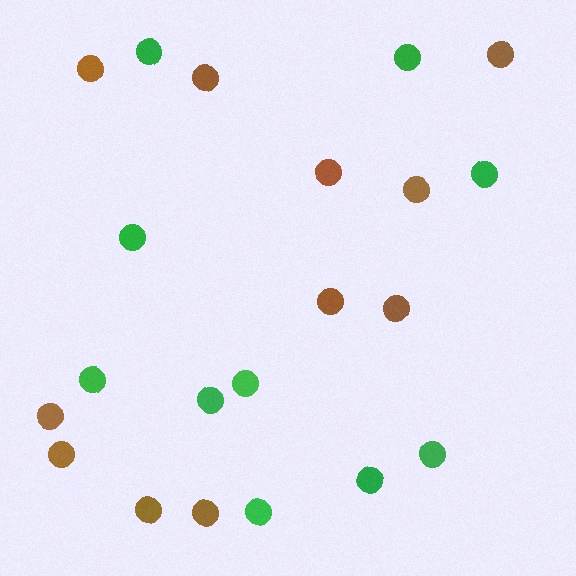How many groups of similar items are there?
There are 2 groups: one group of brown circles (11) and one group of green circles (10).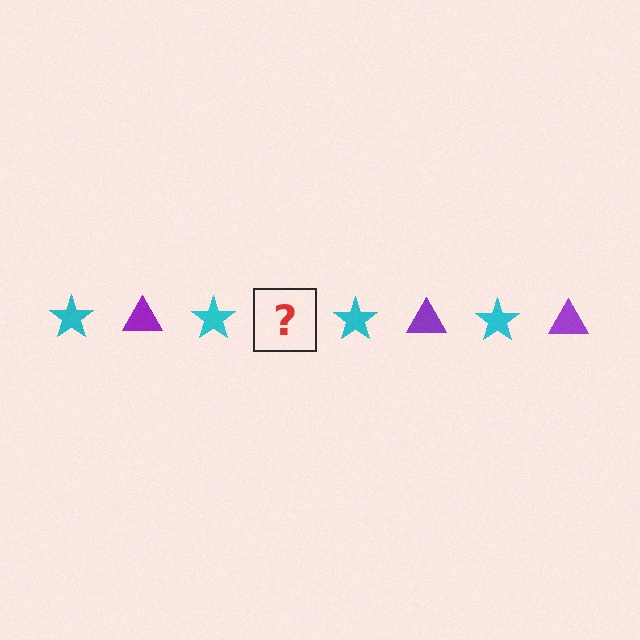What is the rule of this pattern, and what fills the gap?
The rule is that the pattern alternates between cyan star and purple triangle. The gap should be filled with a purple triangle.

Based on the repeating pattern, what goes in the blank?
The blank should be a purple triangle.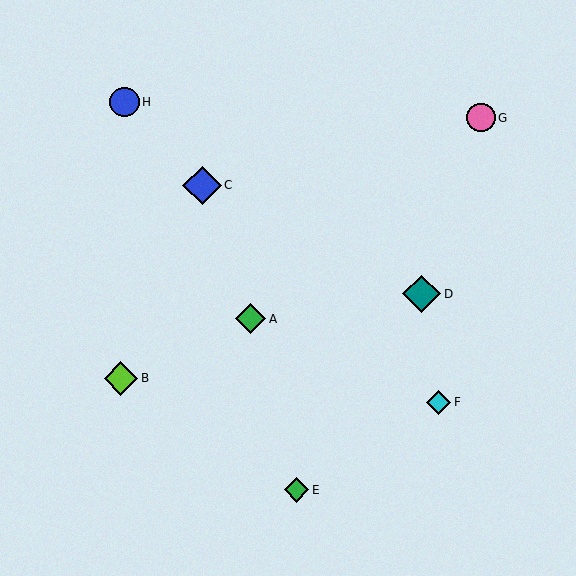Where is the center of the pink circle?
The center of the pink circle is at (481, 118).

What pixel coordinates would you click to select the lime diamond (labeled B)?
Click at (121, 378) to select the lime diamond B.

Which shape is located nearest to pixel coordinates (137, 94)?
The blue circle (labeled H) at (125, 102) is nearest to that location.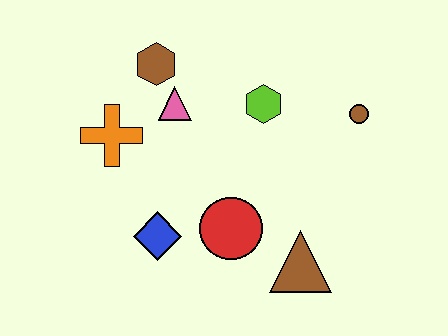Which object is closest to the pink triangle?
The brown hexagon is closest to the pink triangle.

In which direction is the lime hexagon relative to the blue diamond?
The lime hexagon is above the blue diamond.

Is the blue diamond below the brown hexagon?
Yes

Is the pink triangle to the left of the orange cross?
No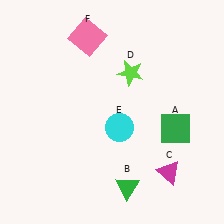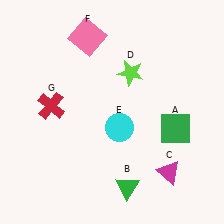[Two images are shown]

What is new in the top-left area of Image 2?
A red cross (G) was added in the top-left area of Image 2.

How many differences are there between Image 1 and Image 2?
There is 1 difference between the two images.